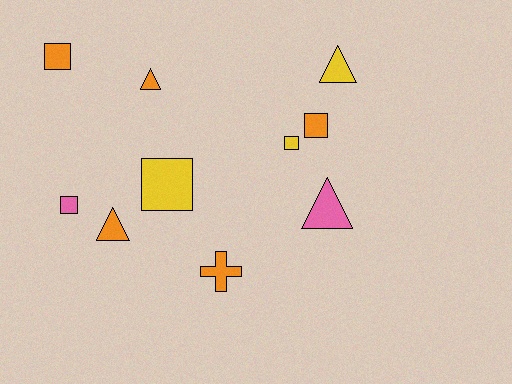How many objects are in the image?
There are 10 objects.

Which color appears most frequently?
Orange, with 5 objects.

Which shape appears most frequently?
Square, with 5 objects.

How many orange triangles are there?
There are 2 orange triangles.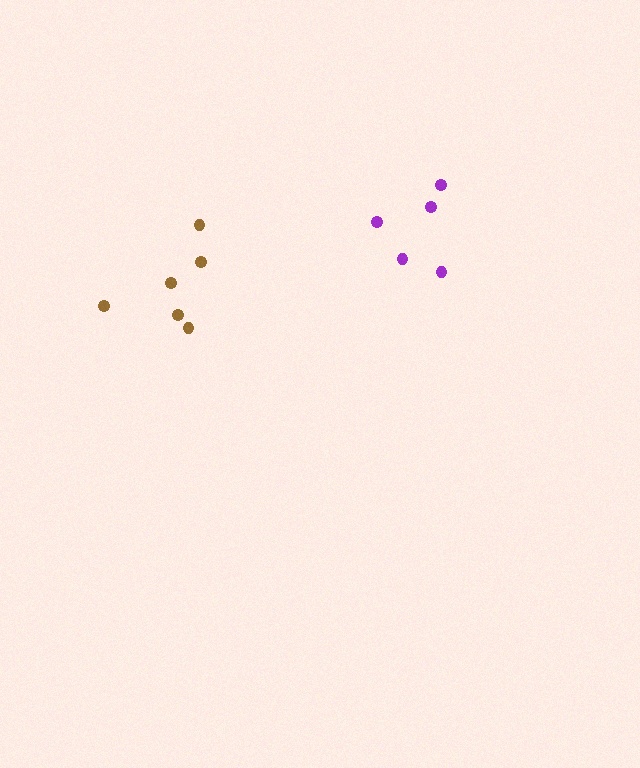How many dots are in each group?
Group 1: 5 dots, Group 2: 6 dots (11 total).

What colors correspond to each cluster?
The clusters are colored: purple, brown.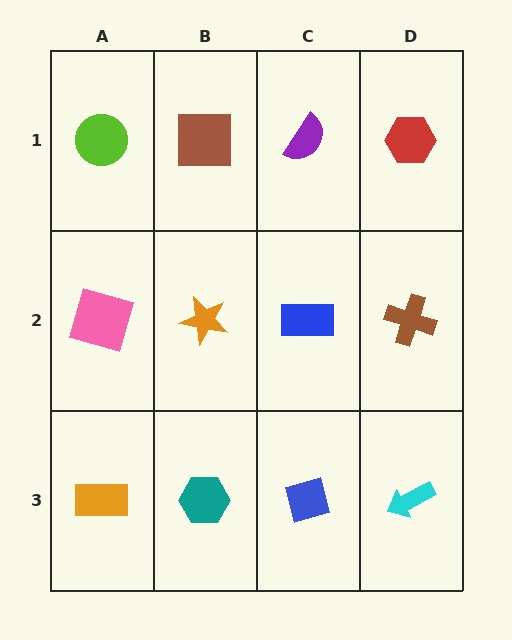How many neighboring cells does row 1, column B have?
3.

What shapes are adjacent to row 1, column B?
An orange star (row 2, column B), a lime circle (row 1, column A), a purple semicircle (row 1, column C).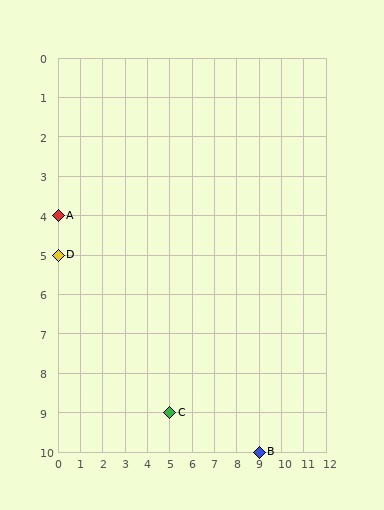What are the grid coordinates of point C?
Point C is at grid coordinates (5, 9).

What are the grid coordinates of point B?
Point B is at grid coordinates (9, 10).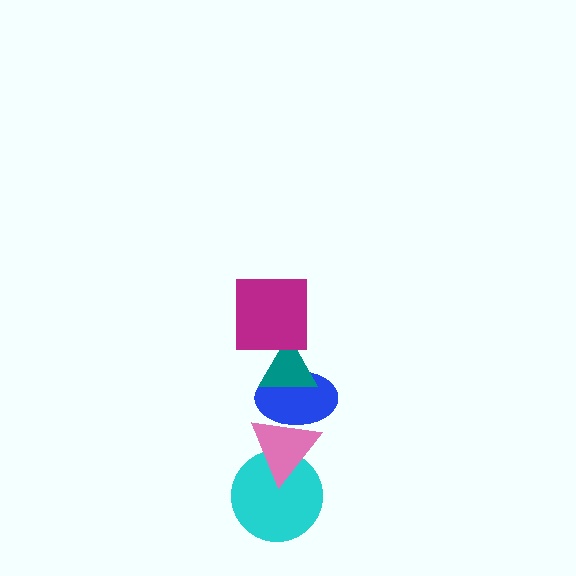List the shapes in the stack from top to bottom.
From top to bottom: the magenta square, the teal triangle, the blue ellipse, the pink triangle, the cyan circle.